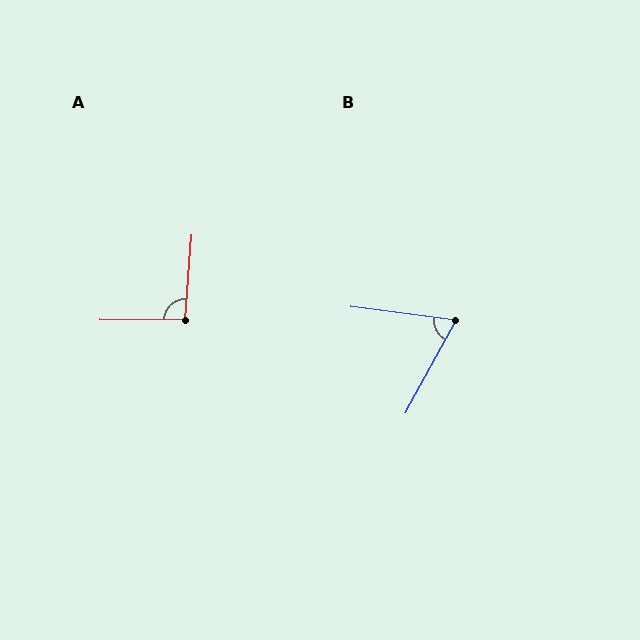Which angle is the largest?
A, at approximately 94 degrees.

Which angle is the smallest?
B, at approximately 69 degrees.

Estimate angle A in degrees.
Approximately 94 degrees.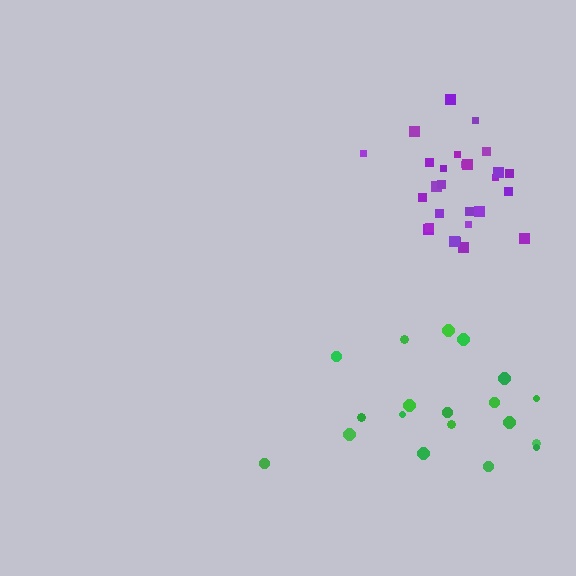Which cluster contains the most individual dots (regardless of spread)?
Purple (27).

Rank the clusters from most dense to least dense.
purple, green.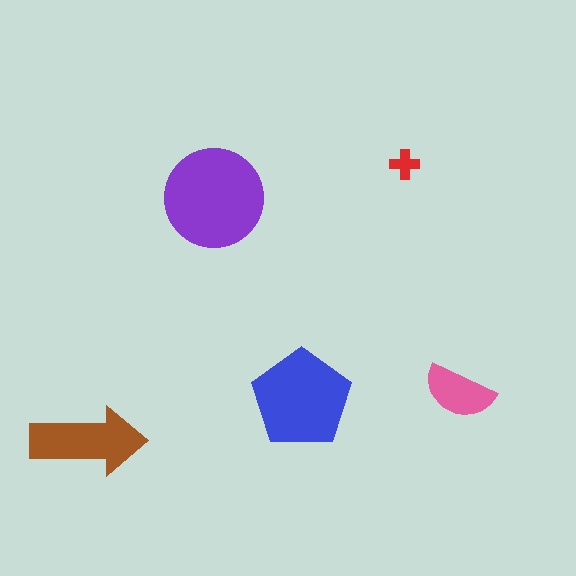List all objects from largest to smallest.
The purple circle, the blue pentagon, the brown arrow, the pink semicircle, the red cross.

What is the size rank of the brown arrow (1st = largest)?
3rd.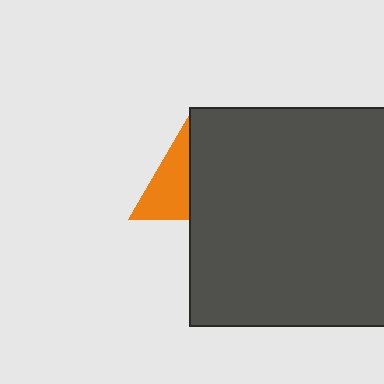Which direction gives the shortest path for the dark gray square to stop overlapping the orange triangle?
Moving right gives the shortest separation.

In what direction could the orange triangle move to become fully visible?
The orange triangle could move left. That would shift it out from behind the dark gray square entirely.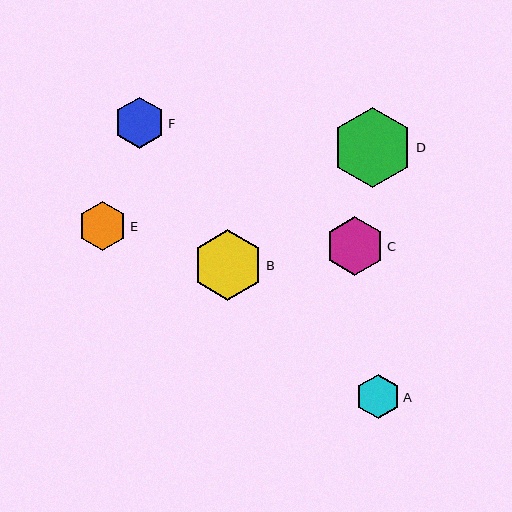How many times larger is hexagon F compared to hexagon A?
Hexagon F is approximately 1.2 times the size of hexagon A.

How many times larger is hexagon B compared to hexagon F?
Hexagon B is approximately 1.4 times the size of hexagon F.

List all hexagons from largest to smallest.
From largest to smallest: D, B, C, F, E, A.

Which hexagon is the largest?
Hexagon D is the largest with a size of approximately 80 pixels.